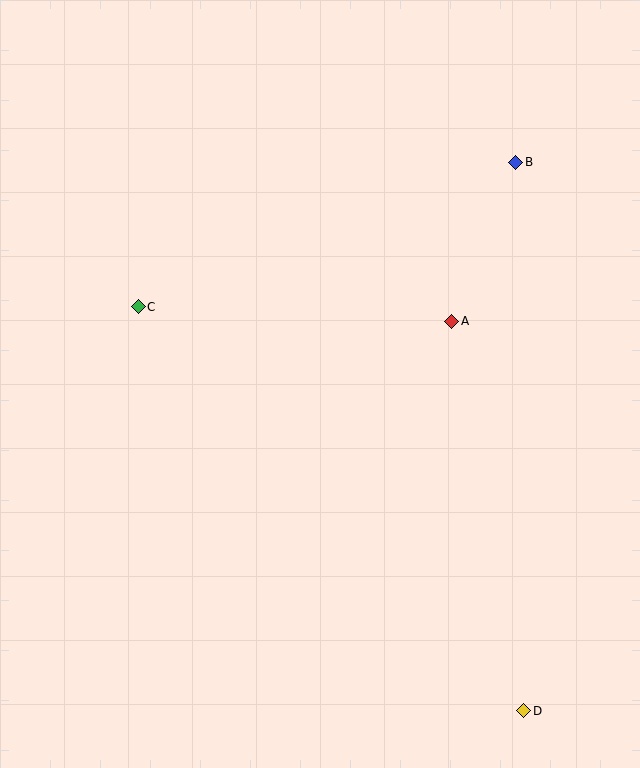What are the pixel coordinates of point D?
Point D is at (524, 711).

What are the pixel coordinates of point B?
Point B is at (516, 162).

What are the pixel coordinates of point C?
Point C is at (138, 307).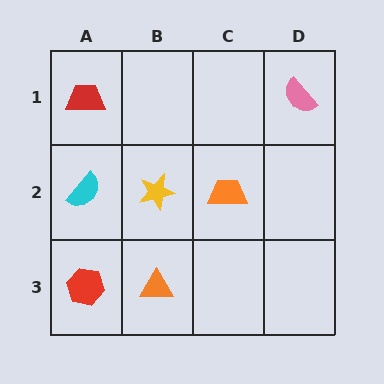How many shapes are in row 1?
2 shapes.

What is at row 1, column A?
A red trapezoid.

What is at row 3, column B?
An orange triangle.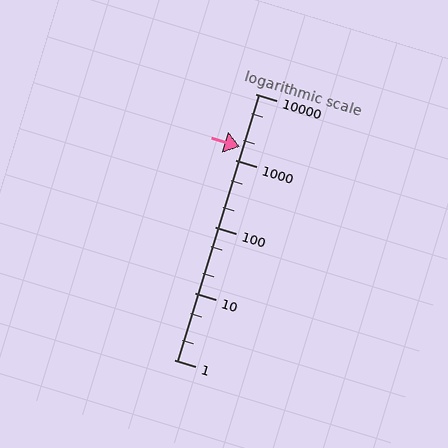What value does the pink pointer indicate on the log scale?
The pointer indicates approximately 1600.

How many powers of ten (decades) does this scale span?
The scale spans 4 decades, from 1 to 10000.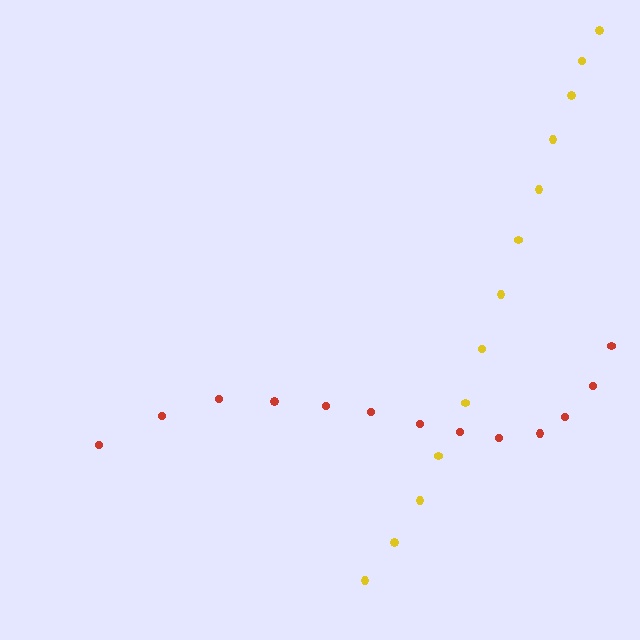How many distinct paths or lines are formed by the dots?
There are 2 distinct paths.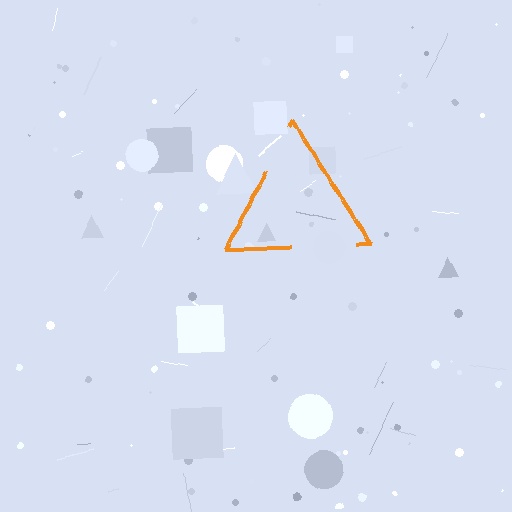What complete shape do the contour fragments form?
The contour fragments form a triangle.